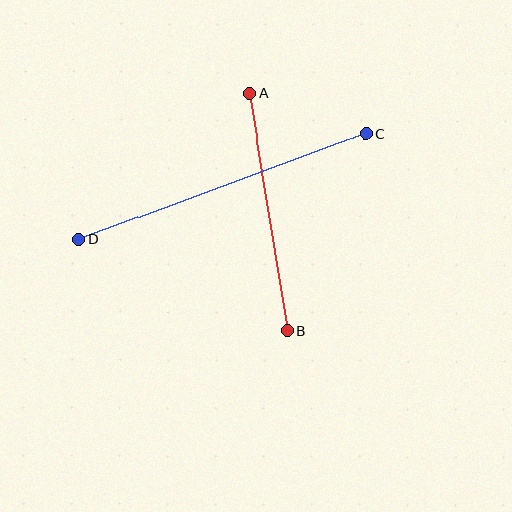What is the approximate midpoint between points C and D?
The midpoint is at approximately (222, 187) pixels.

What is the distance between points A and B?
The distance is approximately 240 pixels.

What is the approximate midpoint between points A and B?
The midpoint is at approximately (268, 212) pixels.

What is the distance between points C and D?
The distance is approximately 306 pixels.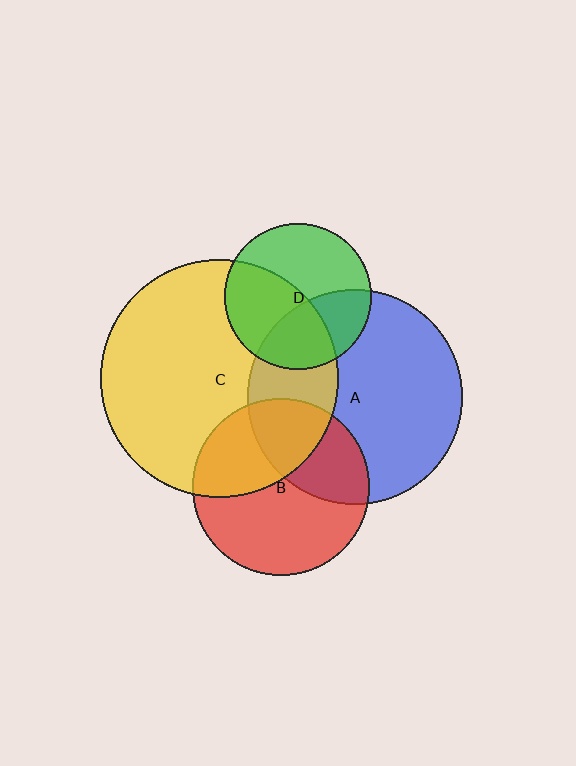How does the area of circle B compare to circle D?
Approximately 1.5 times.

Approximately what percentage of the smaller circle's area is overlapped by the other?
Approximately 40%.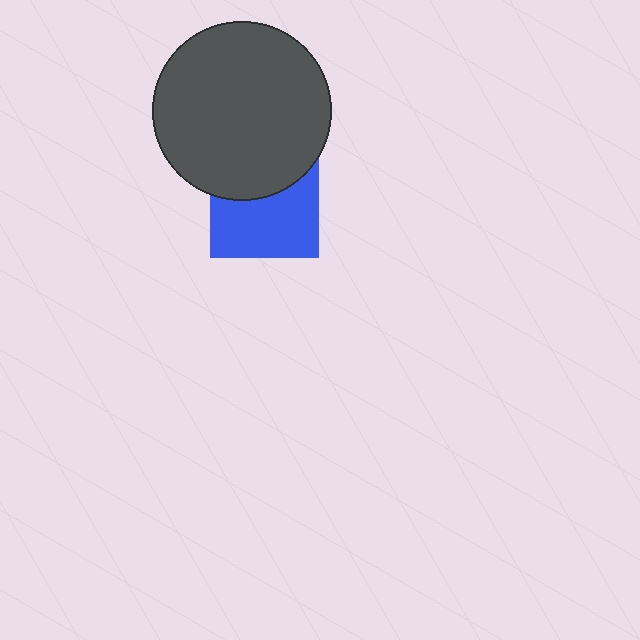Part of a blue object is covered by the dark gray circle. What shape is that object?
It is a square.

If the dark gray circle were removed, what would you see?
You would see the complete blue square.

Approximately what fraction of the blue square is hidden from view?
Roughly 40% of the blue square is hidden behind the dark gray circle.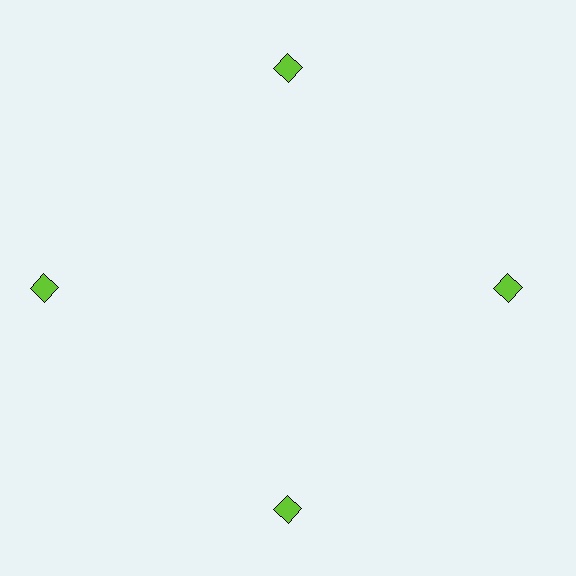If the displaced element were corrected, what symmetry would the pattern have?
It would have 4-fold rotational symmetry — the pattern would map onto itself every 90 degrees.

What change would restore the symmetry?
The symmetry would be restored by moving it inward, back onto the ring so that all 4 diamonds sit at equal angles and equal distance from the center.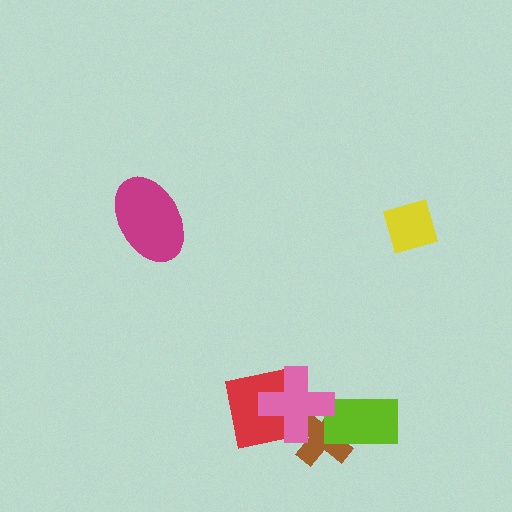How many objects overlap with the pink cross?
2 objects overlap with the pink cross.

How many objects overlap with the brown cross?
3 objects overlap with the brown cross.